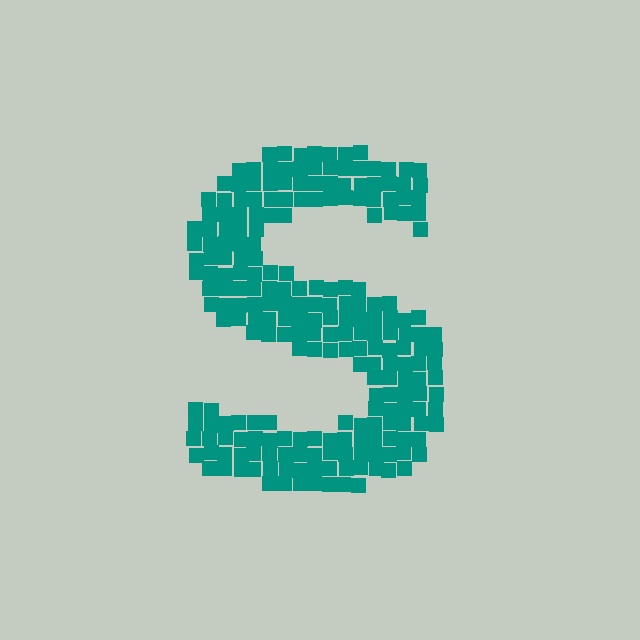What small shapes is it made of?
It is made of small squares.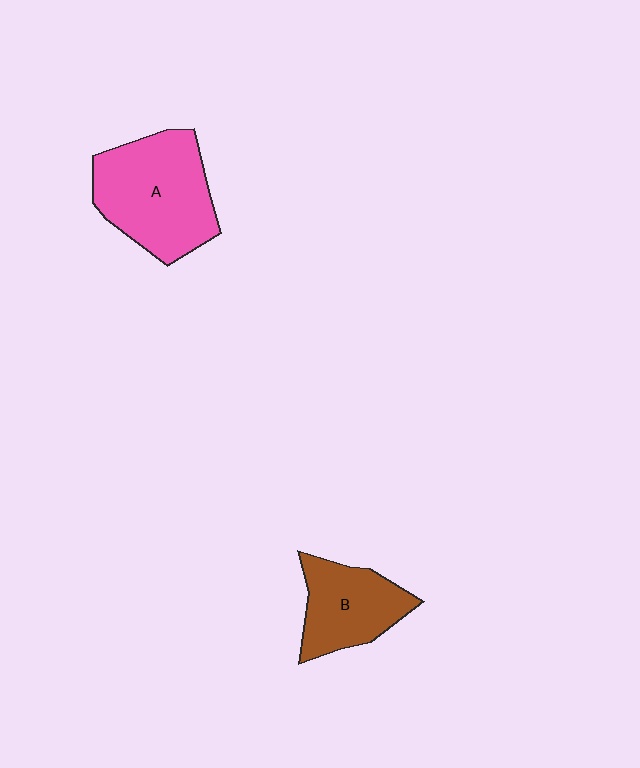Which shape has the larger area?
Shape A (pink).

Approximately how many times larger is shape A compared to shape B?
Approximately 1.5 times.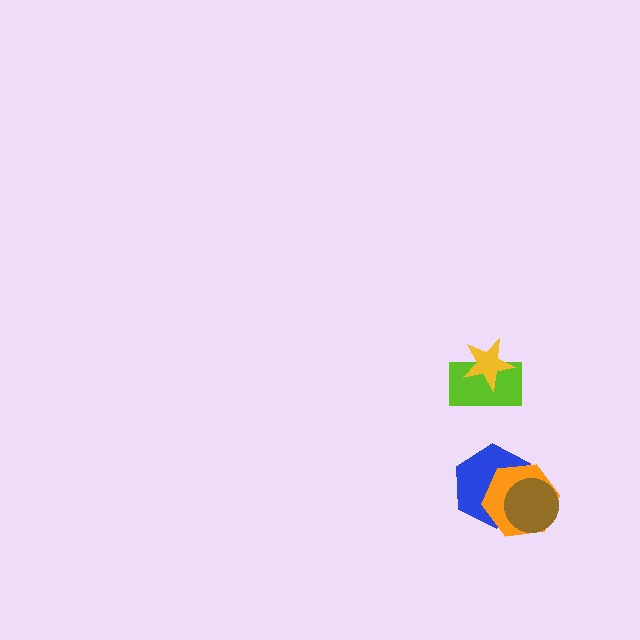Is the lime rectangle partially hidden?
Yes, it is partially covered by another shape.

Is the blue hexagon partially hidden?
Yes, it is partially covered by another shape.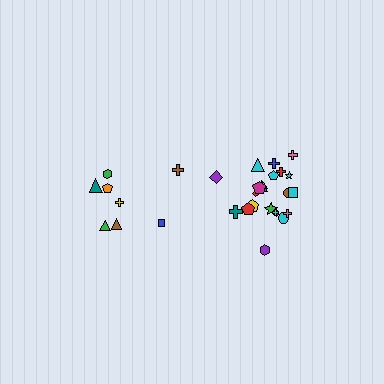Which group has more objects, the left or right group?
The right group.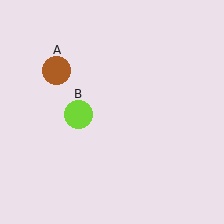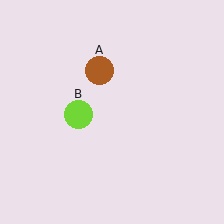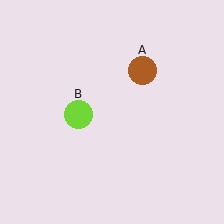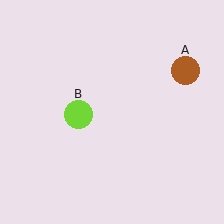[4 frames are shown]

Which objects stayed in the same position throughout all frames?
Lime circle (object B) remained stationary.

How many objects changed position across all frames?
1 object changed position: brown circle (object A).